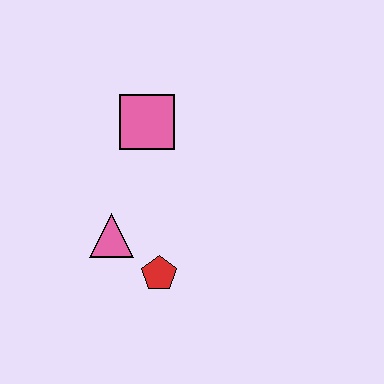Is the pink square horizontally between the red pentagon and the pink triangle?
Yes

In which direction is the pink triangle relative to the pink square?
The pink triangle is below the pink square.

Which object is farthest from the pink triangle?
The pink square is farthest from the pink triangle.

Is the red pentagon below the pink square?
Yes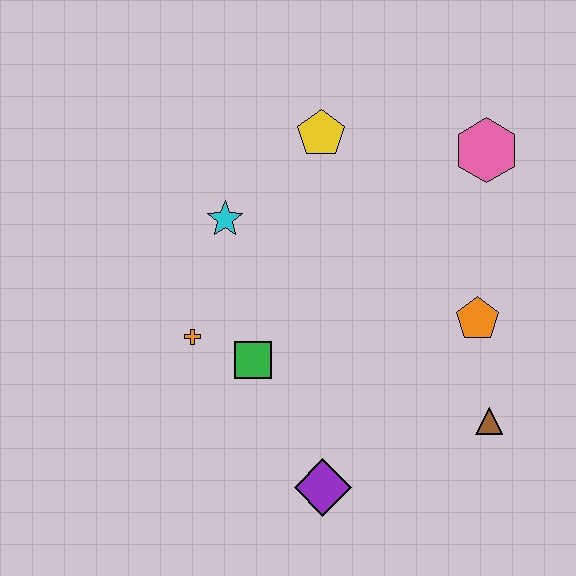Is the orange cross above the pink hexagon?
No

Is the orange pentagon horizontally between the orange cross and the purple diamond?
No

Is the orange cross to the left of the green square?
Yes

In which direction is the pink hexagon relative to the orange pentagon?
The pink hexagon is above the orange pentagon.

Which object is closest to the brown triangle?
The orange pentagon is closest to the brown triangle.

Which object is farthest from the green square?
The pink hexagon is farthest from the green square.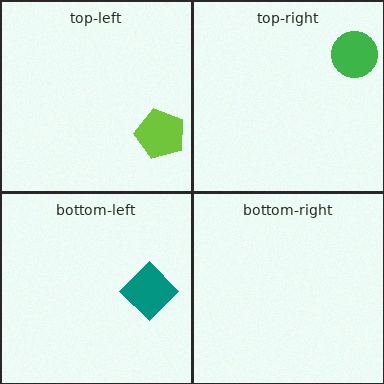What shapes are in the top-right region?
The green circle.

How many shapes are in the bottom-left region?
1.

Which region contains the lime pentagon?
The top-left region.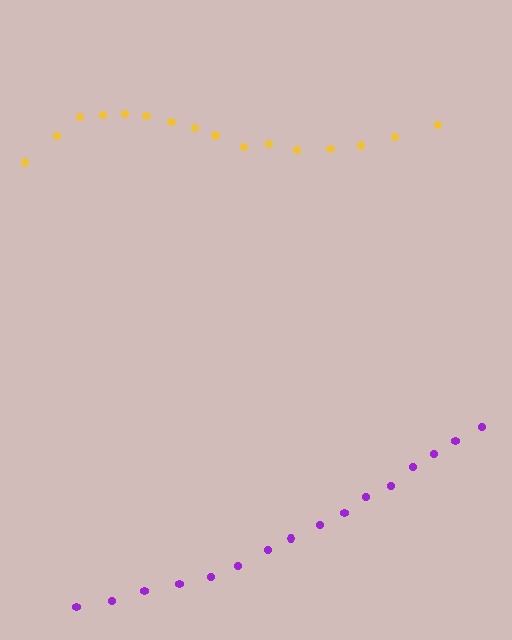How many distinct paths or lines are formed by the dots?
There are 2 distinct paths.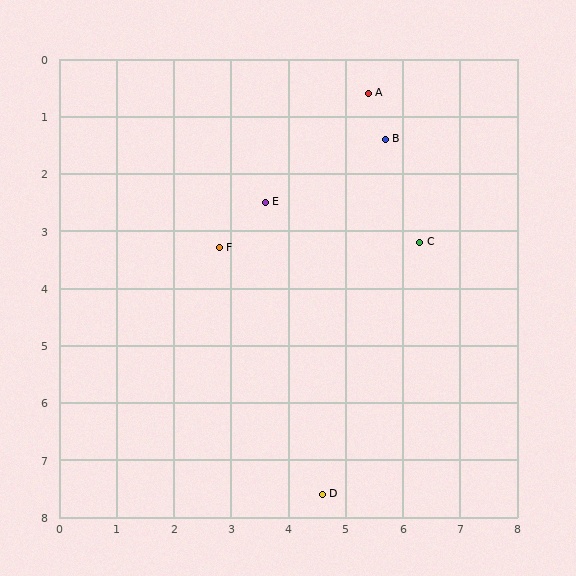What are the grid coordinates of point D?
Point D is at approximately (4.6, 7.6).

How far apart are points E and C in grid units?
Points E and C are about 2.8 grid units apart.